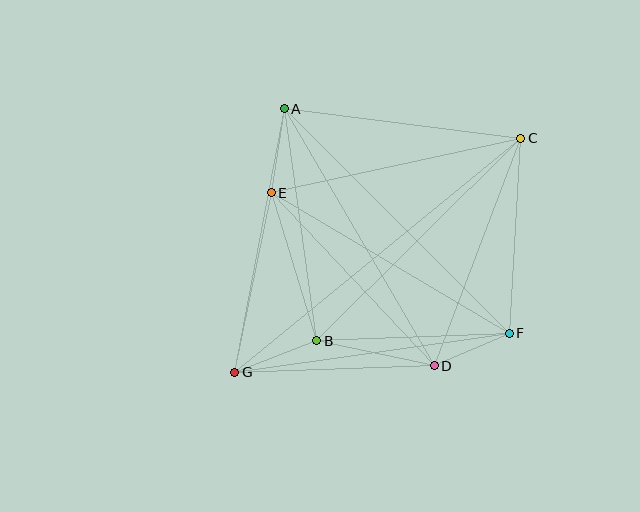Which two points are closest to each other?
Points D and F are closest to each other.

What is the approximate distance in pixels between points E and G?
The distance between E and G is approximately 183 pixels.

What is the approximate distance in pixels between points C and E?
The distance between C and E is approximately 256 pixels.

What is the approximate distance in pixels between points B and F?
The distance between B and F is approximately 193 pixels.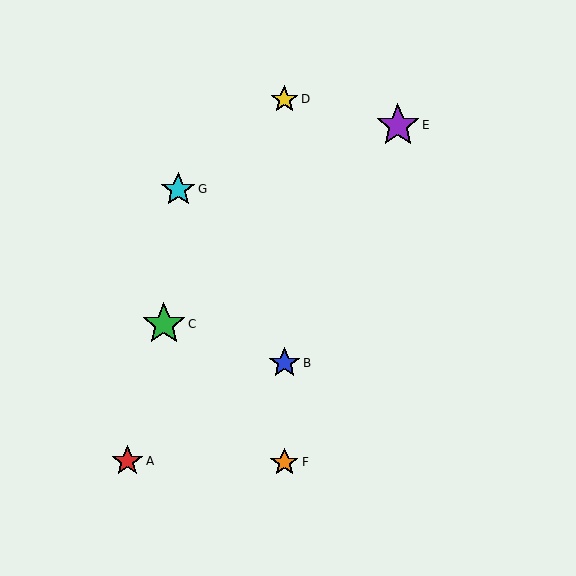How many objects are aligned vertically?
3 objects (B, D, F) are aligned vertically.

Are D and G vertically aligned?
No, D is at x≈284 and G is at x≈178.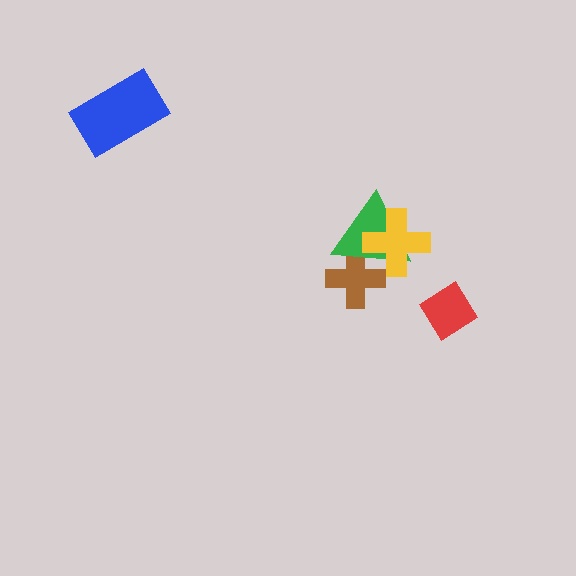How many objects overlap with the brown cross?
2 objects overlap with the brown cross.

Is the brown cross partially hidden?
Yes, it is partially covered by another shape.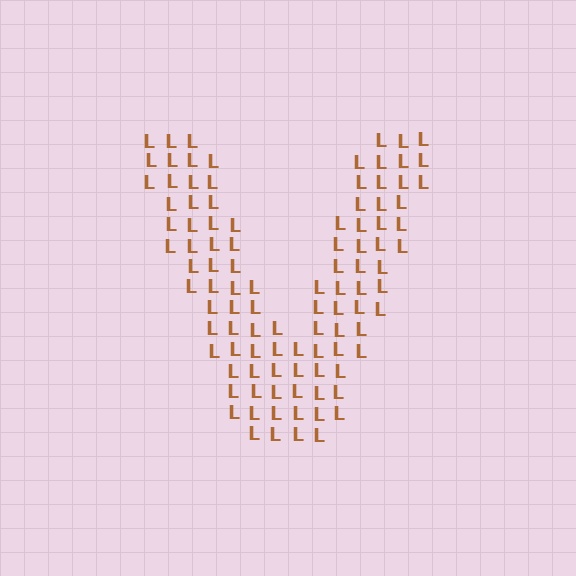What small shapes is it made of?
It is made of small letter L's.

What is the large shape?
The large shape is the letter V.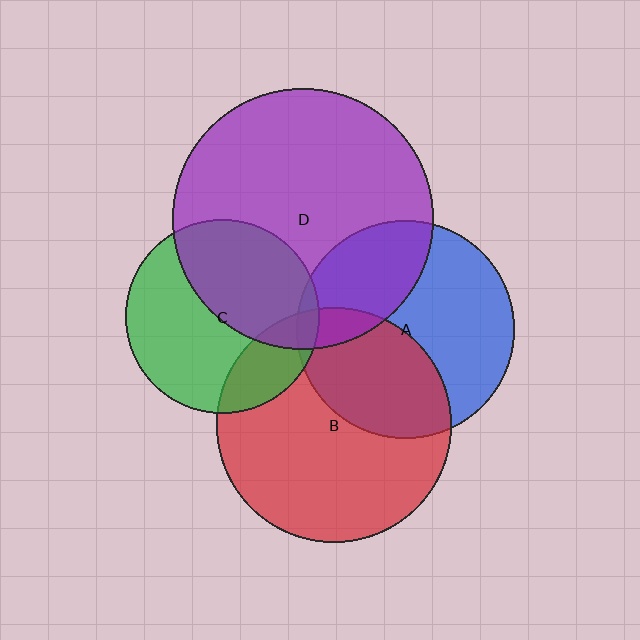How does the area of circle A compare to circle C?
Approximately 1.3 times.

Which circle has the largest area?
Circle D (purple).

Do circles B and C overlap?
Yes.